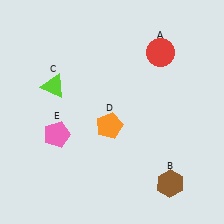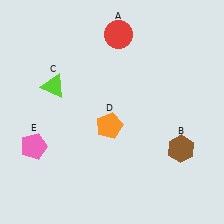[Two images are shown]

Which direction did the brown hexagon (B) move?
The brown hexagon (B) moved up.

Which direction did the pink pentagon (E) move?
The pink pentagon (E) moved left.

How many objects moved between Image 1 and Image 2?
3 objects moved between the two images.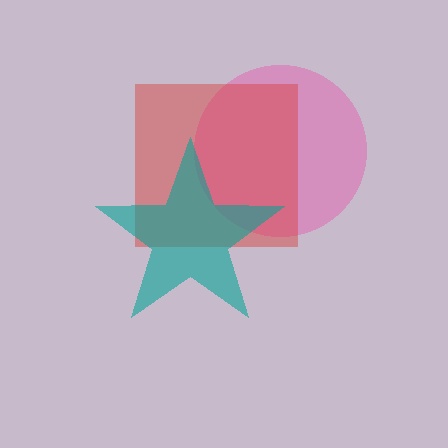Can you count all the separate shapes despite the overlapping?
Yes, there are 3 separate shapes.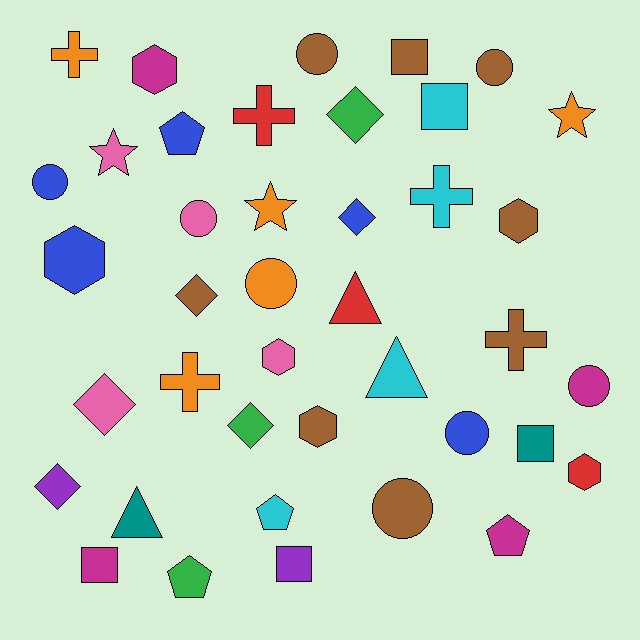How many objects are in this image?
There are 40 objects.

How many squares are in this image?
There are 5 squares.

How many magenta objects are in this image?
There are 4 magenta objects.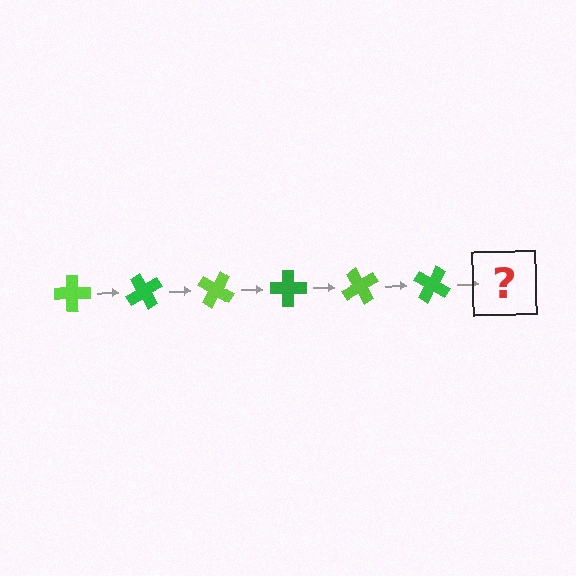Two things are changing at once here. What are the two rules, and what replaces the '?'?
The two rules are that it rotates 60 degrees each step and the color cycles through lime and green. The '?' should be a lime cross, rotated 360 degrees from the start.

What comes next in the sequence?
The next element should be a lime cross, rotated 360 degrees from the start.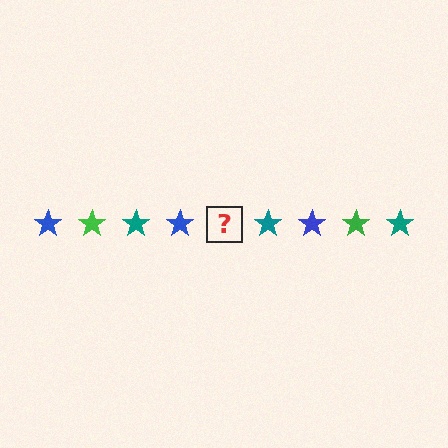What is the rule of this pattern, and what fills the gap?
The rule is that the pattern cycles through blue, green, teal stars. The gap should be filled with a green star.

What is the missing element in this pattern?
The missing element is a green star.